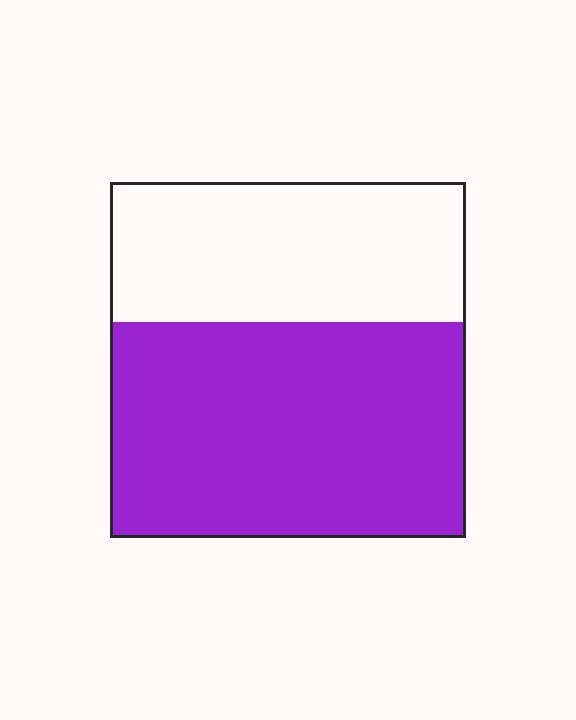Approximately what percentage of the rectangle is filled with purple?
Approximately 60%.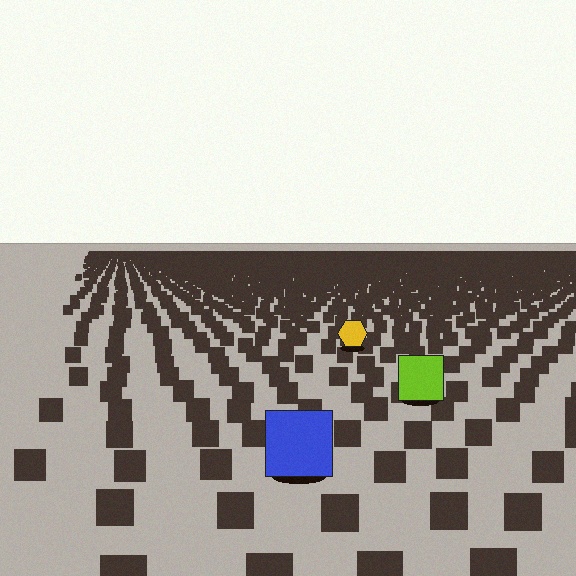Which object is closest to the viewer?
The blue square is closest. The texture marks near it are larger and more spread out.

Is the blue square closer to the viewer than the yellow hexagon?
Yes. The blue square is closer — you can tell from the texture gradient: the ground texture is coarser near it.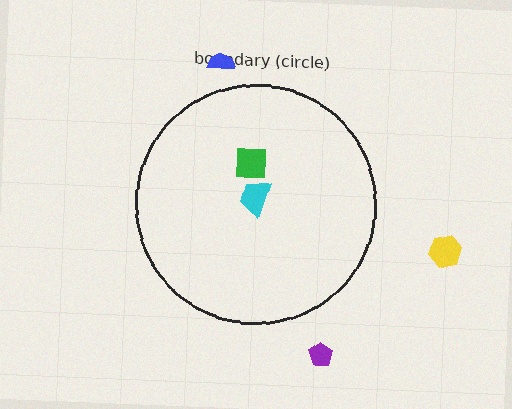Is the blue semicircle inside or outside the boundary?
Outside.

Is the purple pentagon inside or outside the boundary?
Outside.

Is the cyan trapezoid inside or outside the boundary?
Inside.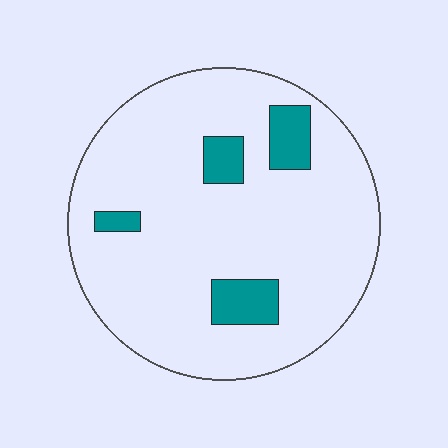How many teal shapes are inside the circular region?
4.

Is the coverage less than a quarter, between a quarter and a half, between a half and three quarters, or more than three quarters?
Less than a quarter.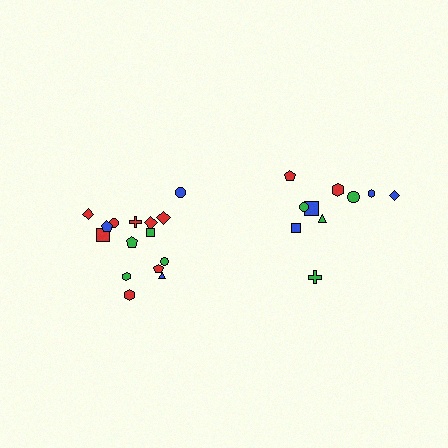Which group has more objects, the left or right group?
The left group.